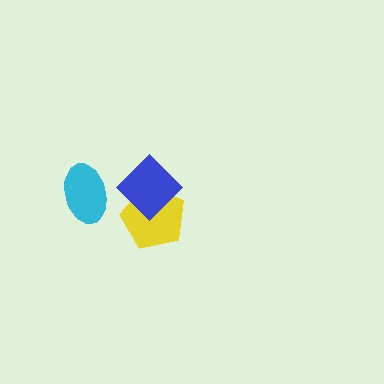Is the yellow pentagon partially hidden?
Yes, it is partially covered by another shape.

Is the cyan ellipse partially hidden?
No, no other shape covers it.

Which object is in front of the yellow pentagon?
The blue diamond is in front of the yellow pentagon.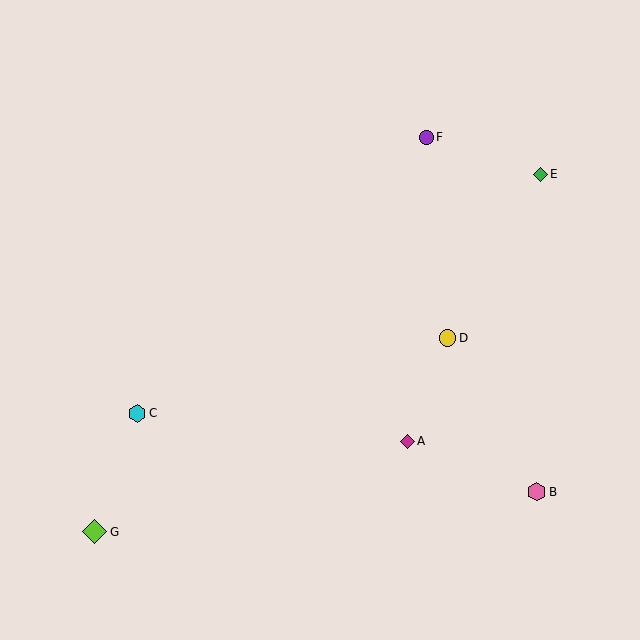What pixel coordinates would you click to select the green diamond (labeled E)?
Click at (540, 174) to select the green diamond E.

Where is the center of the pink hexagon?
The center of the pink hexagon is at (536, 492).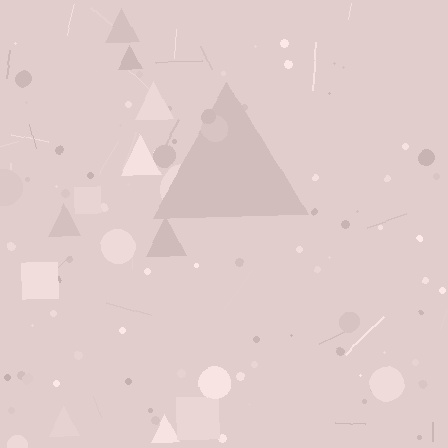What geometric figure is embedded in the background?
A triangle is embedded in the background.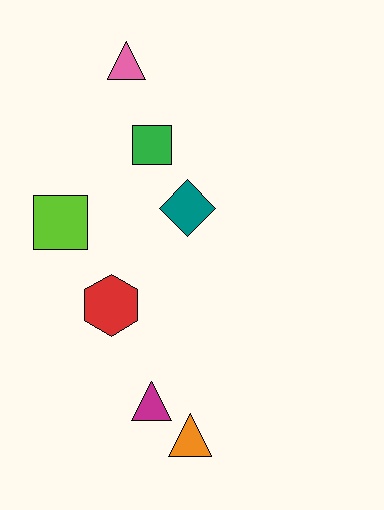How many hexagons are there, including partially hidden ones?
There is 1 hexagon.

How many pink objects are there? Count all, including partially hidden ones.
There is 1 pink object.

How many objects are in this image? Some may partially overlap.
There are 7 objects.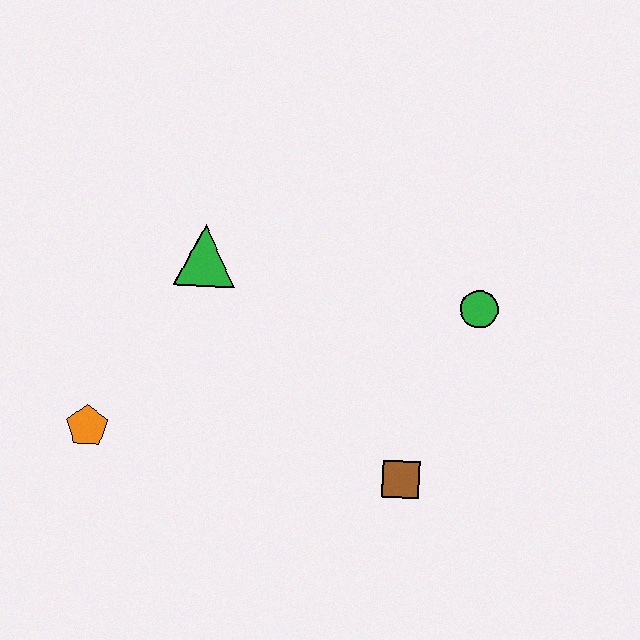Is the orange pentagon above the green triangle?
No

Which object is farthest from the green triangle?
The brown square is farthest from the green triangle.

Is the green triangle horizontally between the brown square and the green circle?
No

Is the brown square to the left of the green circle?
Yes